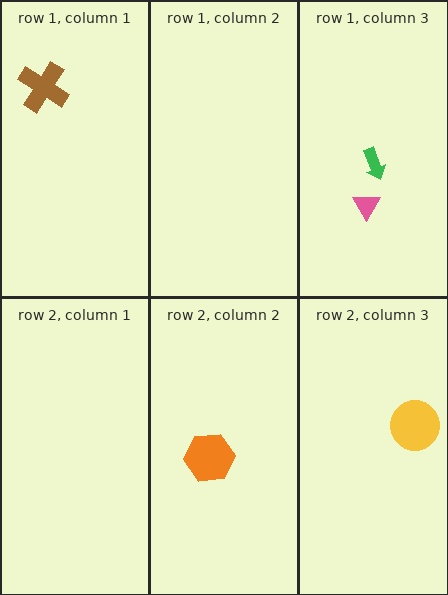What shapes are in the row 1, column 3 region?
The green arrow, the pink triangle.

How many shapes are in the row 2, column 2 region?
1.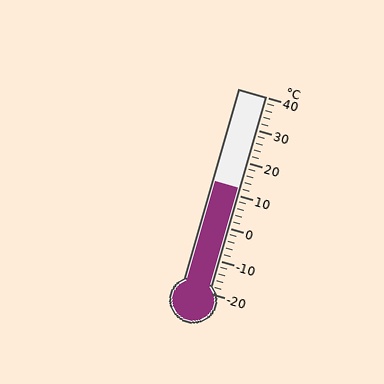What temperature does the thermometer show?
The thermometer shows approximately 12°C.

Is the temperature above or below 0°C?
The temperature is above 0°C.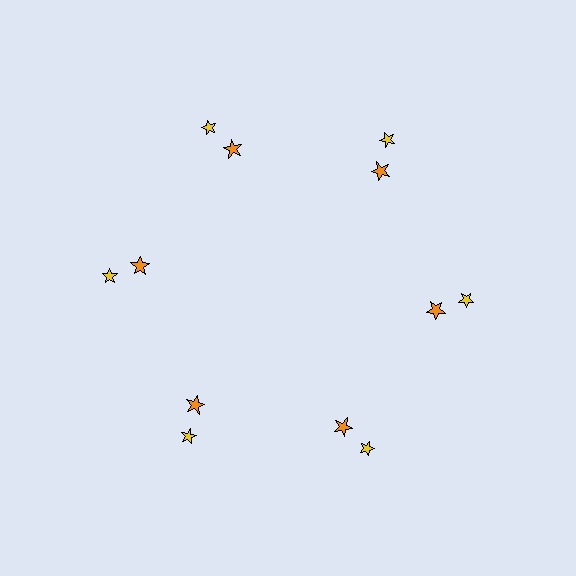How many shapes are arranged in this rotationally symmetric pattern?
There are 12 shapes, arranged in 6 groups of 2.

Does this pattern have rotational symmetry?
Yes, this pattern has 6-fold rotational symmetry. It looks the same after rotating 60 degrees around the center.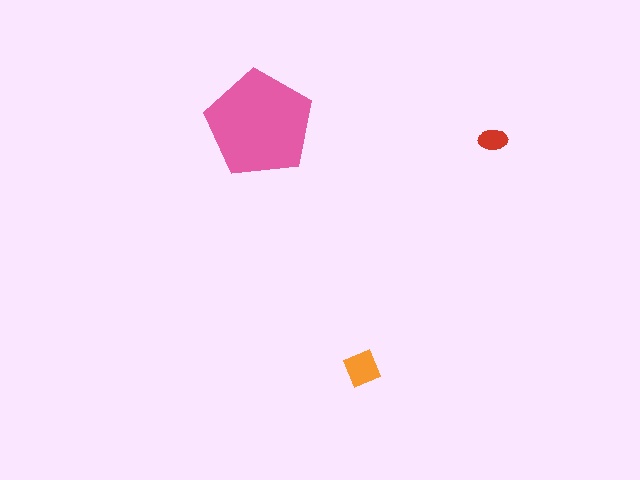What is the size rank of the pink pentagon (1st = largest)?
1st.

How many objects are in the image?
There are 3 objects in the image.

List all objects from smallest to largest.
The red ellipse, the orange diamond, the pink pentagon.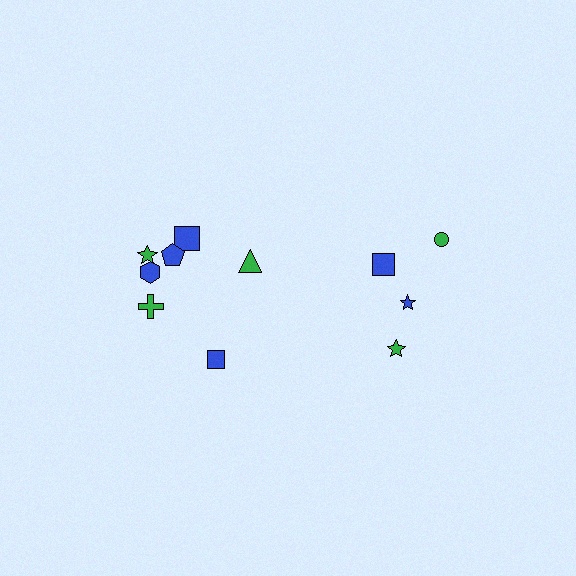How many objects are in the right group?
There are 4 objects.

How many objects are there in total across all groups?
There are 11 objects.